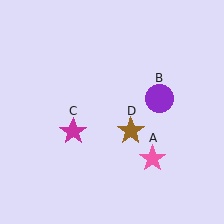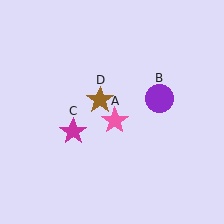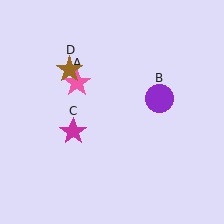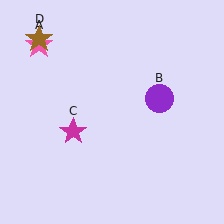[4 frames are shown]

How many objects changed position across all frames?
2 objects changed position: pink star (object A), brown star (object D).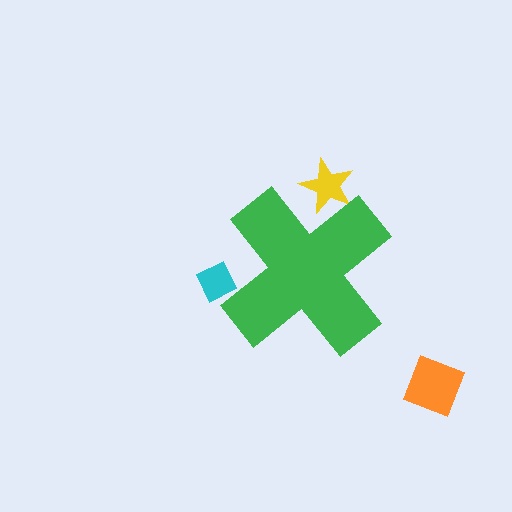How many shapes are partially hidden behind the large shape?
2 shapes are partially hidden.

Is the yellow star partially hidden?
Yes, the yellow star is partially hidden behind the green cross.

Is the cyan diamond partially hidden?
Yes, the cyan diamond is partially hidden behind the green cross.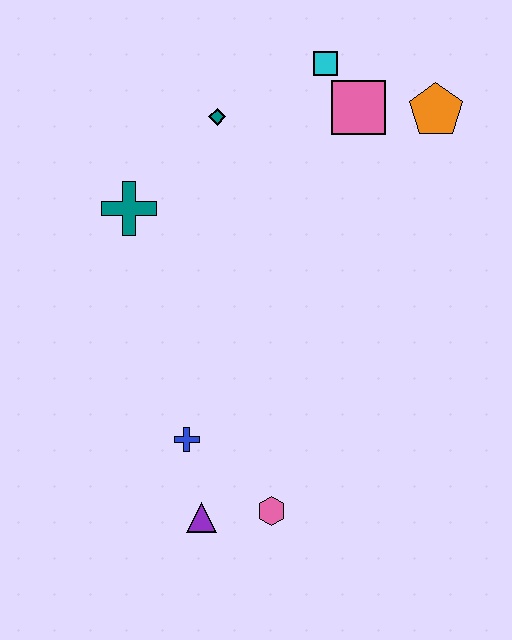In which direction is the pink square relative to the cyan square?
The pink square is below the cyan square.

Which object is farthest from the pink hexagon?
The cyan square is farthest from the pink hexagon.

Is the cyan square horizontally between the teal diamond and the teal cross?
No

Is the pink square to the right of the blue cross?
Yes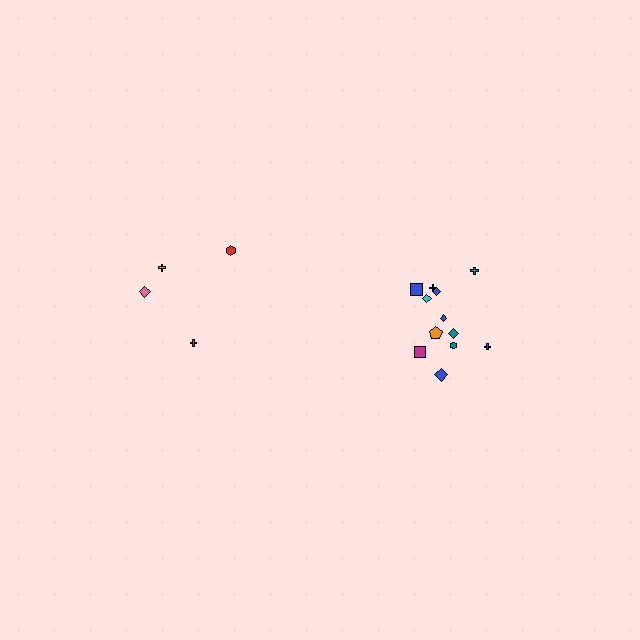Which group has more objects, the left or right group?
The right group.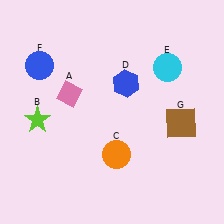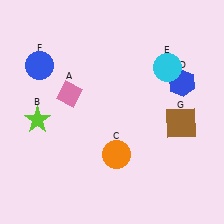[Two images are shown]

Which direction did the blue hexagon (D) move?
The blue hexagon (D) moved right.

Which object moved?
The blue hexagon (D) moved right.